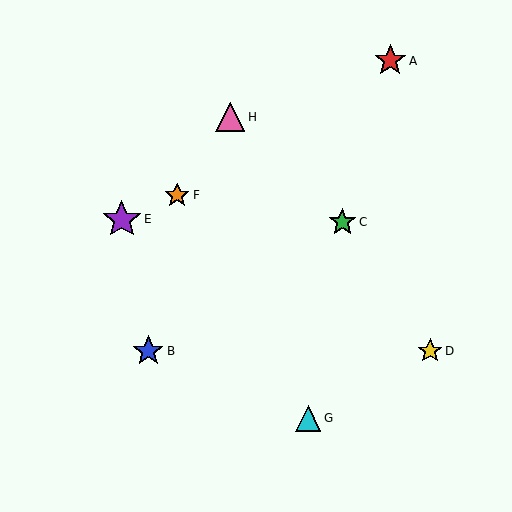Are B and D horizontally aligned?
Yes, both are at y≈351.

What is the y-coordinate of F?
Object F is at y≈195.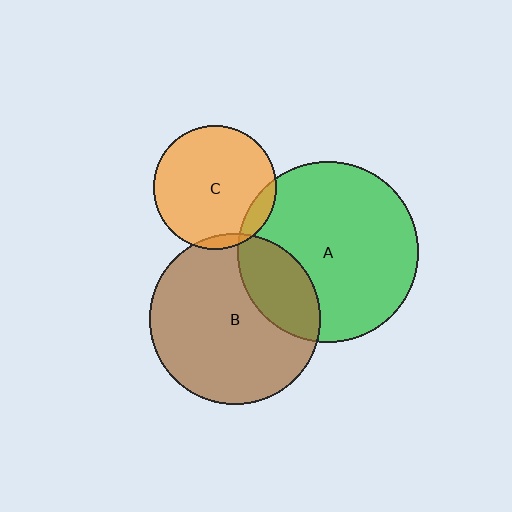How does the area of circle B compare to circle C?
Approximately 1.9 times.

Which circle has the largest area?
Circle A (green).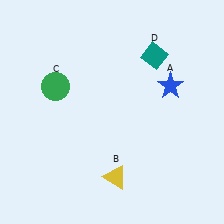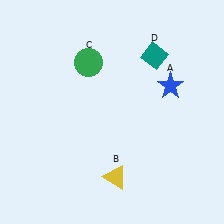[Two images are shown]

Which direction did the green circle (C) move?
The green circle (C) moved right.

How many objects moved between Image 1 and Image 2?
1 object moved between the two images.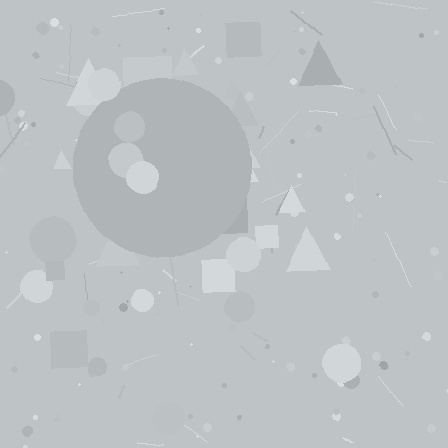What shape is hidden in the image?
A circle is hidden in the image.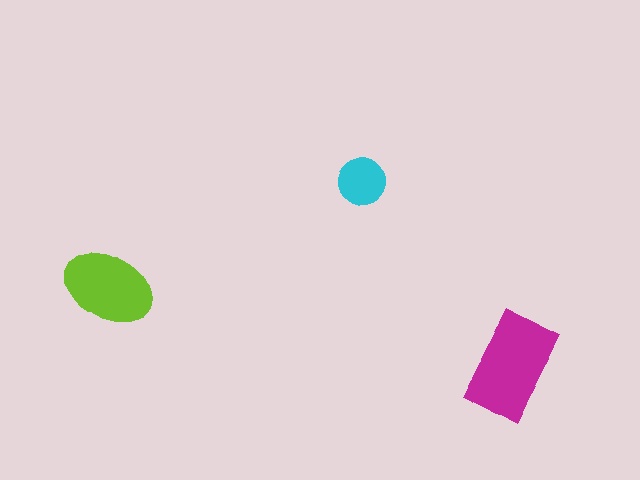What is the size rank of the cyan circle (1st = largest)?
3rd.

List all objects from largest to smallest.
The magenta rectangle, the lime ellipse, the cyan circle.